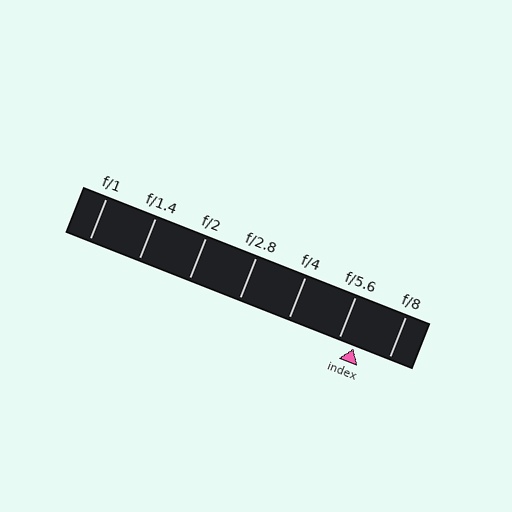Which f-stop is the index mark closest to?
The index mark is closest to f/5.6.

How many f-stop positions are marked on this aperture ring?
There are 7 f-stop positions marked.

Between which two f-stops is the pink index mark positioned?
The index mark is between f/5.6 and f/8.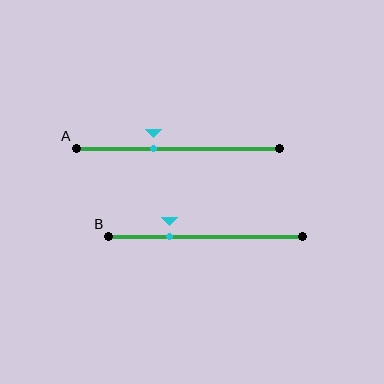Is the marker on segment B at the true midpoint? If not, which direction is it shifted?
No, the marker on segment B is shifted to the left by about 19% of the segment length.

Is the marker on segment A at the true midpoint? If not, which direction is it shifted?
No, the marker on segment A is shifted to the left by about 12% of the segment length.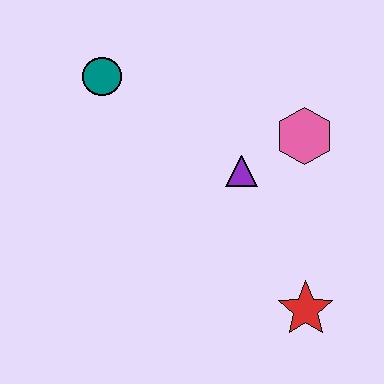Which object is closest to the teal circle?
The purple triangle is closest to the teal circle.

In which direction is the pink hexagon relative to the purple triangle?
The pink hexagon is to the right of the purple triangle.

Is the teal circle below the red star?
No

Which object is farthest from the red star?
The teal circle is farthest from the red star.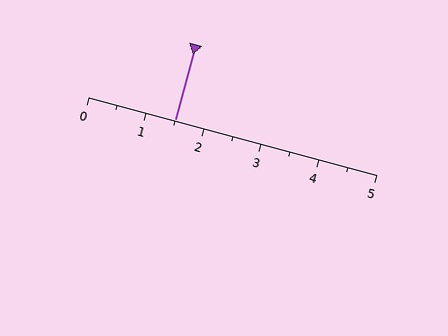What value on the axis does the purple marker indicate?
The marker indicates approximately 1.5.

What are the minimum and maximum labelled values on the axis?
The axis runs from 0 to 5.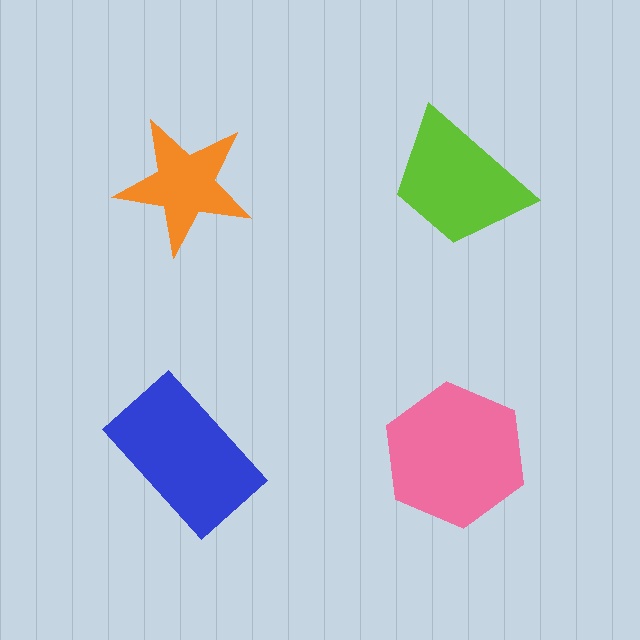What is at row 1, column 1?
An orange star.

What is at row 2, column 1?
A blue rectangle.